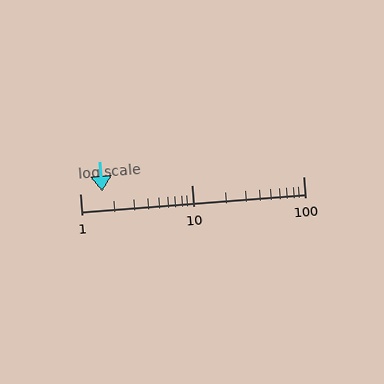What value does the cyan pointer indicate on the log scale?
The pointer indicates approximately 1.6.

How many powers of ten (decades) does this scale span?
The scale spans 2 decades, from 1 to 100.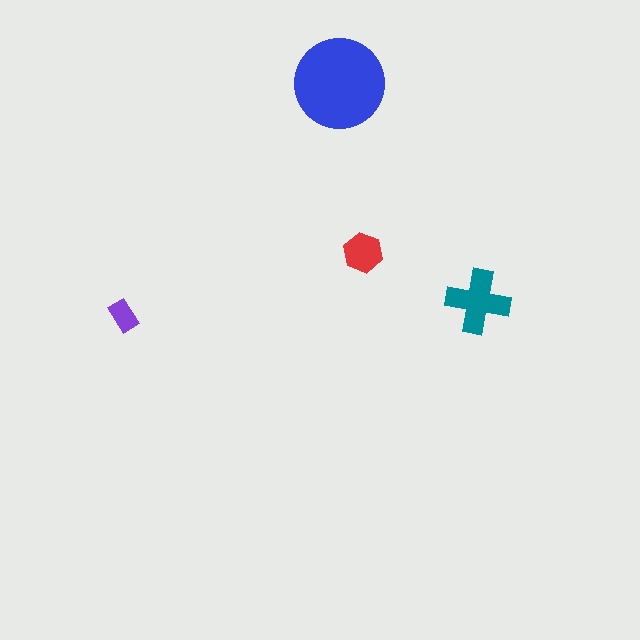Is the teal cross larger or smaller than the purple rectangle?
Larger.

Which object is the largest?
The blue circle.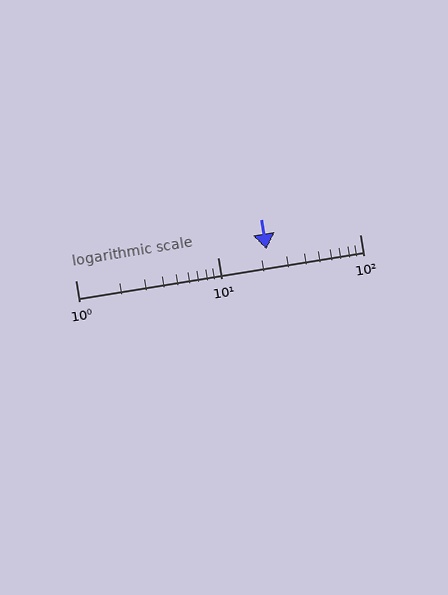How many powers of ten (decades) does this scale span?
The scale spans 2 decades, from 1 to 100.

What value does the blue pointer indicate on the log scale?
The pointer indicates approximately 22.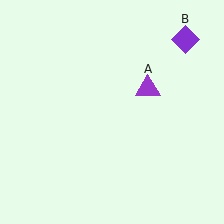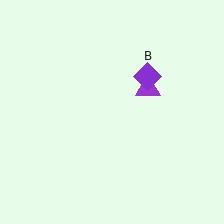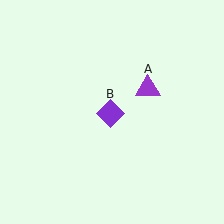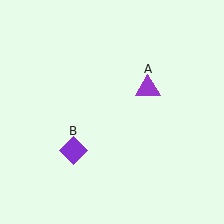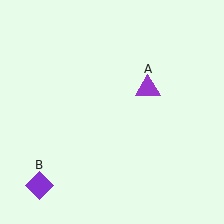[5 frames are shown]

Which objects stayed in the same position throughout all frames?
Purple triangle (object A) remained stationary.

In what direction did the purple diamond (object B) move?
The purple diamond (object B) moved down and to the left.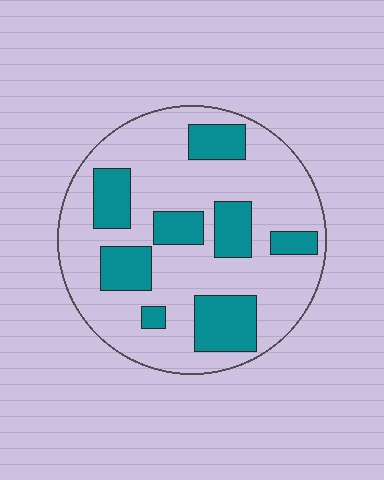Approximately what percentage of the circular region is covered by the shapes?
Approximately 30%.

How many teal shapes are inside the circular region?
8.